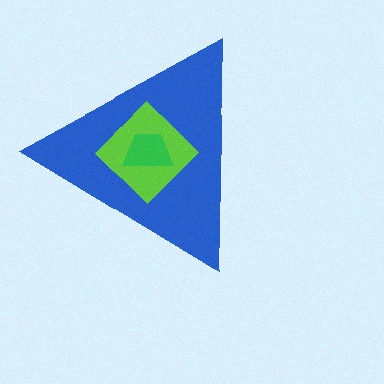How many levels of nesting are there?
3.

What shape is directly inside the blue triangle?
The lime diamond.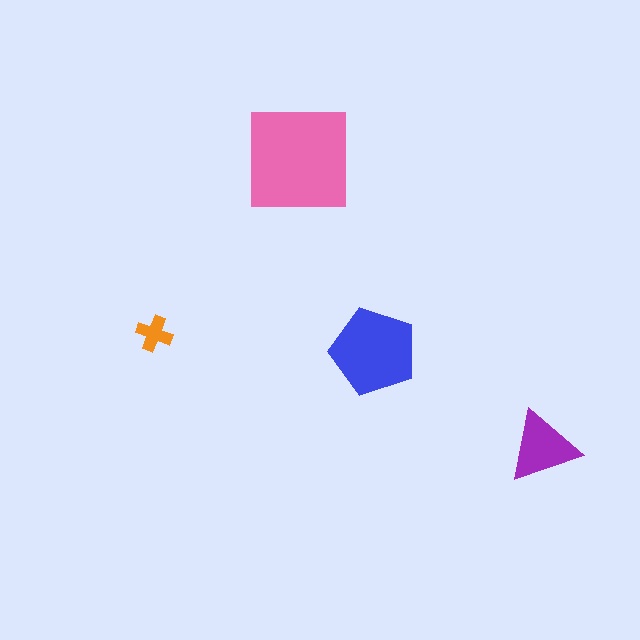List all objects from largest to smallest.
The pink square, the blue pentagon, the purple triangle, the orange cross.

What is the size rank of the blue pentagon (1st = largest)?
2nd.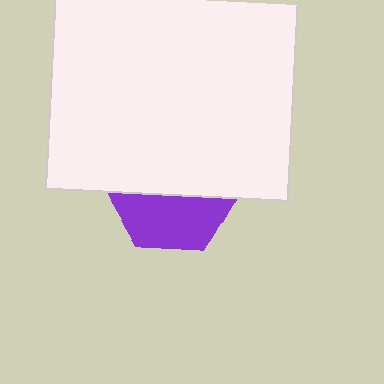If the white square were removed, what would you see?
You would see the complete purple hexagon.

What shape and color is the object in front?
The object in front is a white square.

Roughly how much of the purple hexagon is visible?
A small part of it is visible (roughly 43%).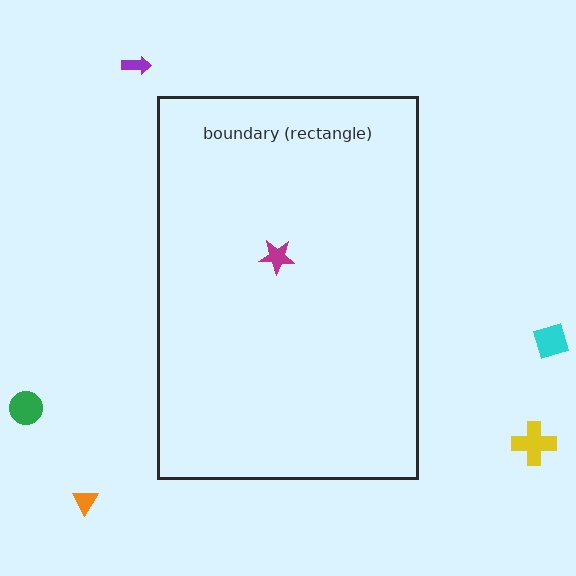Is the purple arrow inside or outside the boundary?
Outside.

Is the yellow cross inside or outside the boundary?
Outside.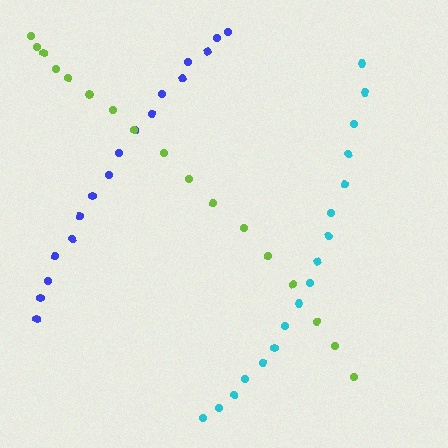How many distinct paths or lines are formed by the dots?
There are 3 distinct paths.